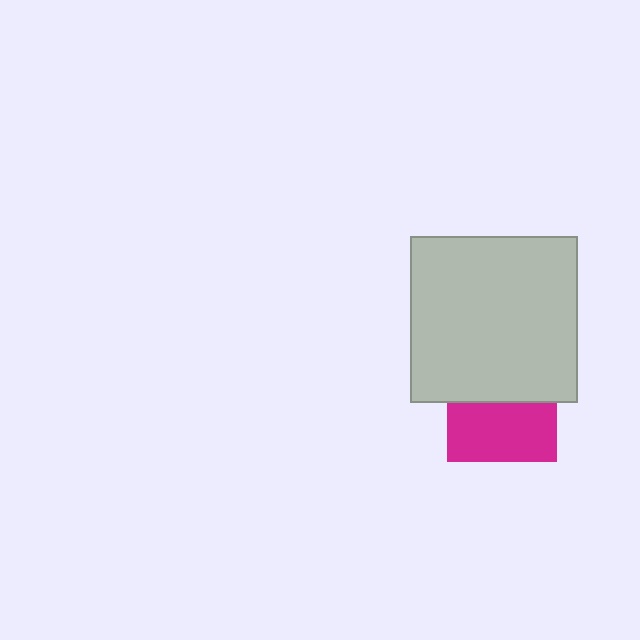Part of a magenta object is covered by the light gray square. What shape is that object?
It is a square.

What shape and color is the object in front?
The object in front is a light gray square.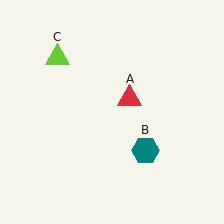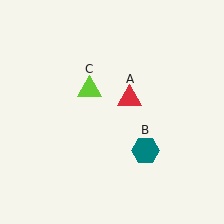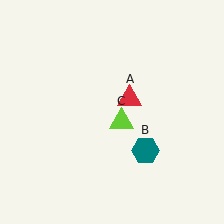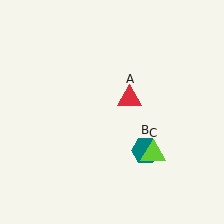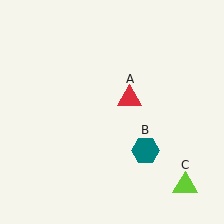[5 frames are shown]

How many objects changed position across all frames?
1 object changed position: lime triangle (object C).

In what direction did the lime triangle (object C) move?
The lime triangle (object C) moved down and to the right.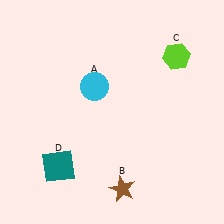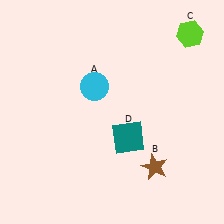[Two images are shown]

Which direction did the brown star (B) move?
The brown star (B) moved right.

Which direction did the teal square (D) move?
The teal square (D) moved right.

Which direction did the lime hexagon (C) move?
The lime hexagon (C) moved up.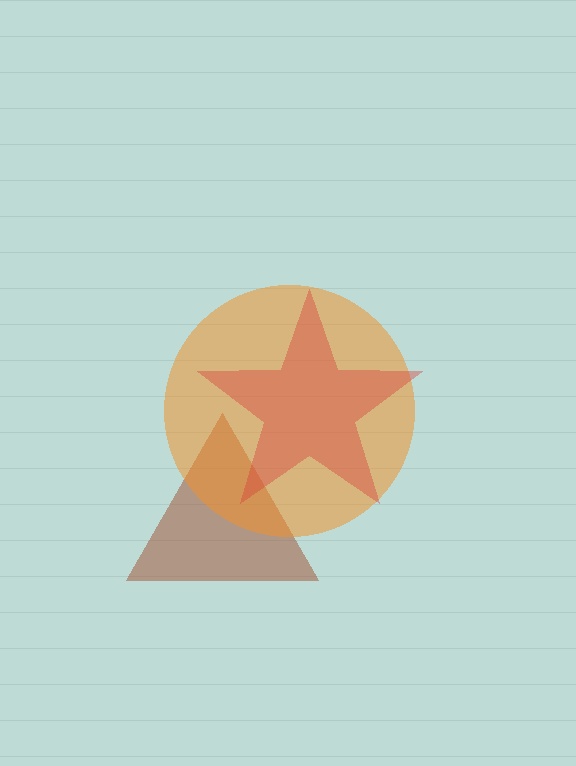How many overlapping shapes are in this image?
There are 3 overlapping shapes in the image.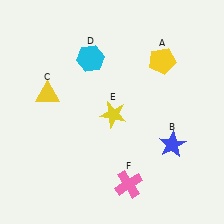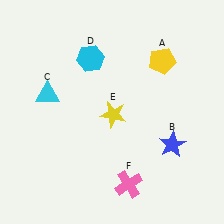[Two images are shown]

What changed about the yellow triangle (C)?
In Image 1, C is yellow. In Image 2, it changed to cyan.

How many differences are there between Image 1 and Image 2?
There is 1 difference between the two images.